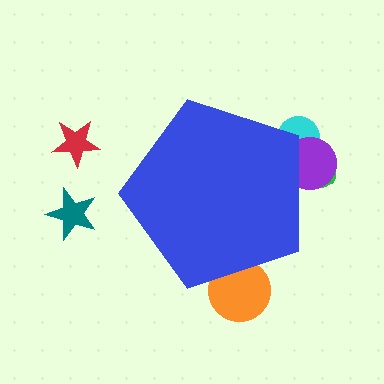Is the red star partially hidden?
No, the red star is fully visible.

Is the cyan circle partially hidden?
Yes, the cyan circle is partially hidden behind the blue pentagon.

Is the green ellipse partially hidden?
Yes, the green ellipse is partially hidden behind the blue pentagon.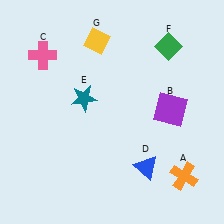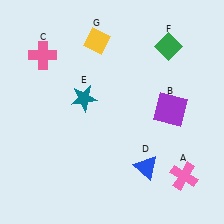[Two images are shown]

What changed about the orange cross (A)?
In Image 1, A is orange. In Image 2, it changed to pink.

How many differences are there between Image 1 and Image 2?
There is 1 difference between the two images.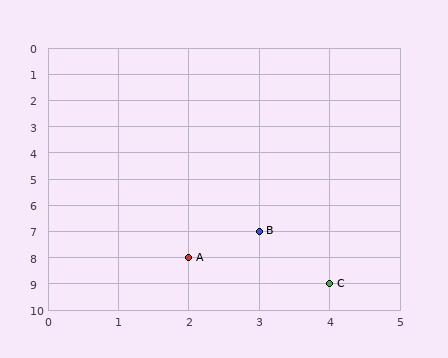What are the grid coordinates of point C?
Point C is at grid coordinates (4, 9).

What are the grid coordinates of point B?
Point B is at grid coordinates (3, 7).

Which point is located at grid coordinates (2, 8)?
Point A is at (2, 8).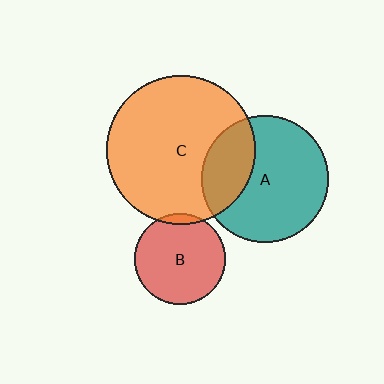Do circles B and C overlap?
Yes.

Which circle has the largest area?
Circle C (orange).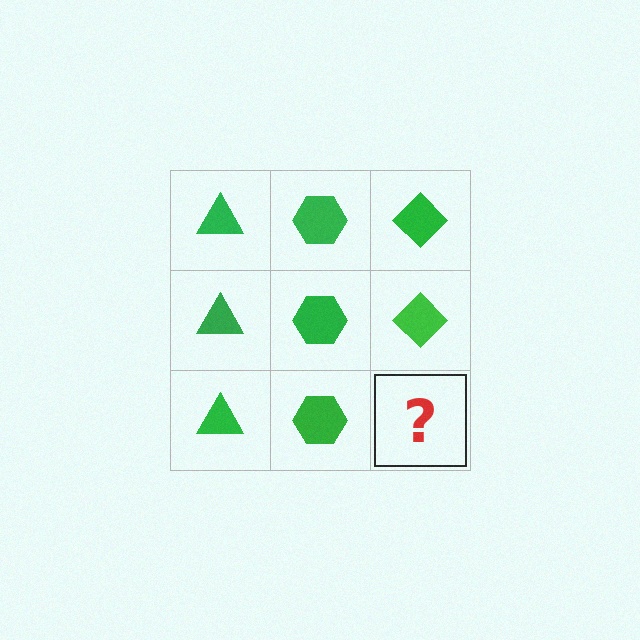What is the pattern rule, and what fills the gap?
The rule is that each column has a consistent shape. The gap should be filled with a green diamond.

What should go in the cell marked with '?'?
The missing cell should contain a green diamond.